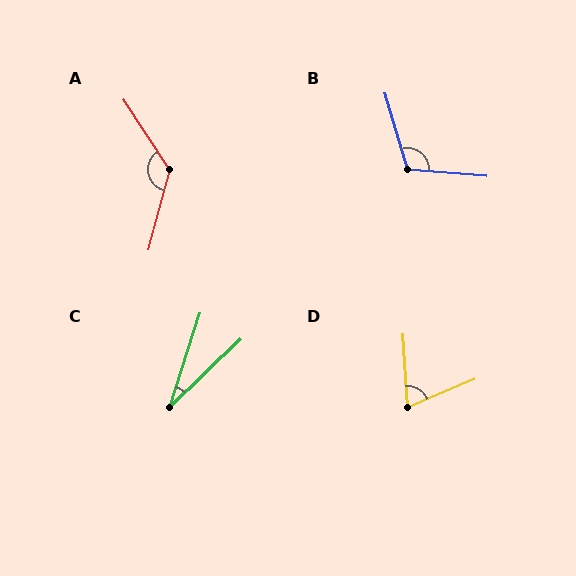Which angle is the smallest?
C, at approximately 29 degrees.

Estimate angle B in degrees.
Approximately 111 degrees.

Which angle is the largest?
A, at approximately 132 degrees.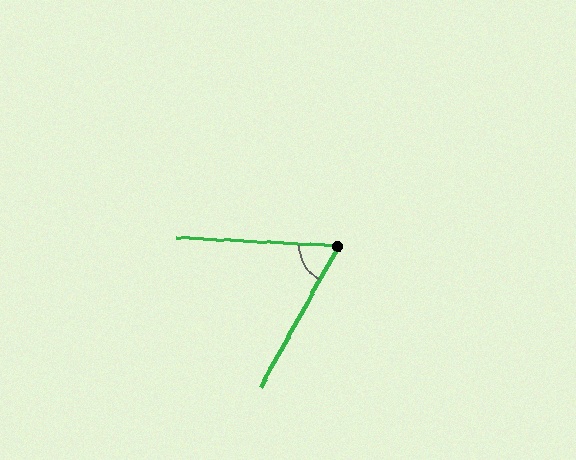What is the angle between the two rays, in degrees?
Approximately 64 degrees.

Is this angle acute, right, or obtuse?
It is acute.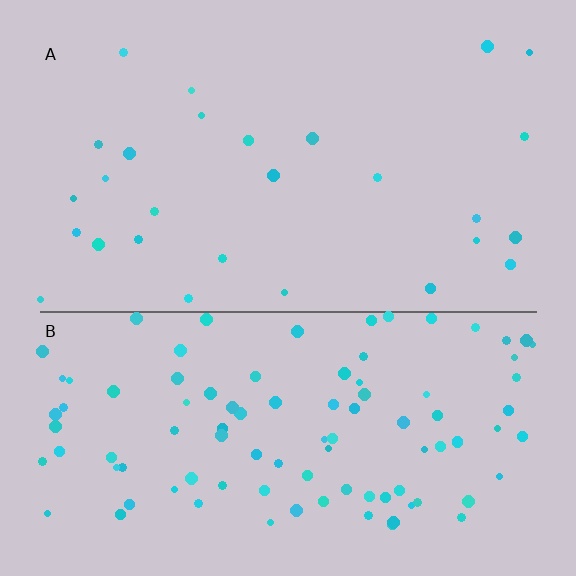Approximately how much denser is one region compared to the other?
Approximately 3.6× — region B over region A.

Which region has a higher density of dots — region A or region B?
B (the bottom).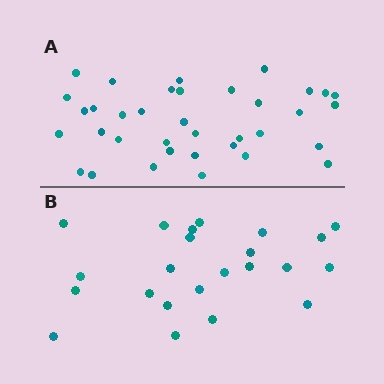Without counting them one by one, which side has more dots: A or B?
Region A (the top region) has more dots.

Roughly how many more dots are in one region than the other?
Region A has approximately 15 more dots than region B.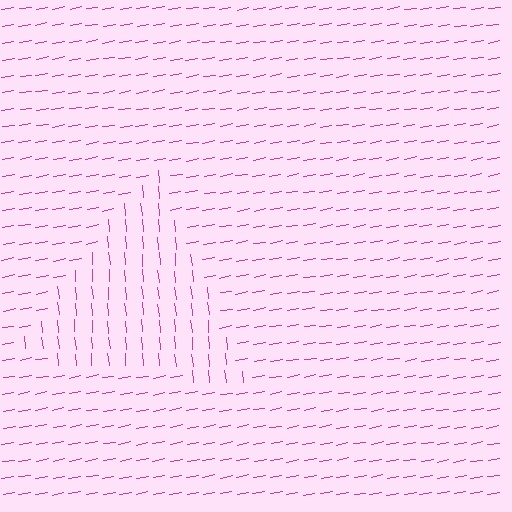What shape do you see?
I see a triangle.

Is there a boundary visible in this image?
Yes, there is a texture boundary formed by a change in line orientation.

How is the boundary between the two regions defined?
The boundary is defined purely by a change in line orientation (approximately 85 degrees difference). All lines are the same color and thickness.